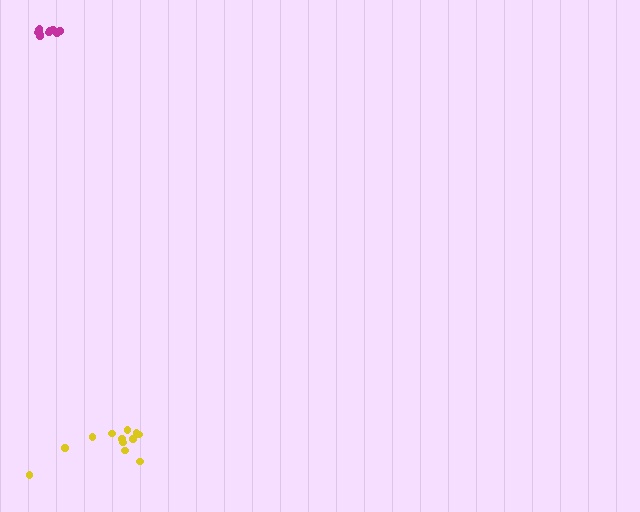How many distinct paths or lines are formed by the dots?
There are 2 distinct paths.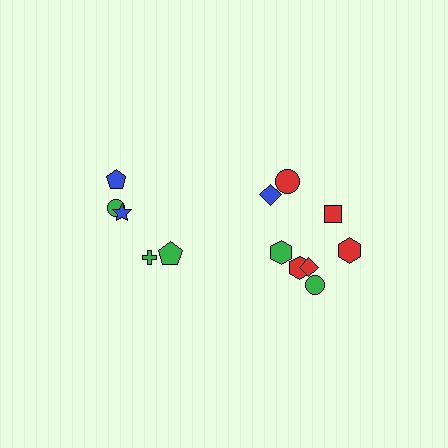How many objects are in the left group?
There are 5 objects.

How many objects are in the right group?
There are 8 objects.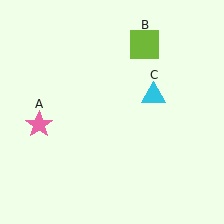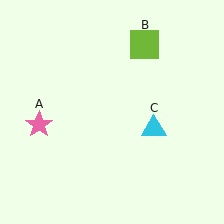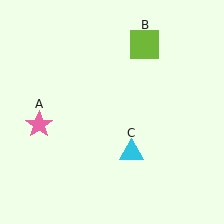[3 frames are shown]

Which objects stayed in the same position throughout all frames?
Pink star (object A) and lime square (object B) remained stationary.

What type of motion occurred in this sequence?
The cyan triangle (object C) rotated clockwise around the center of the scene.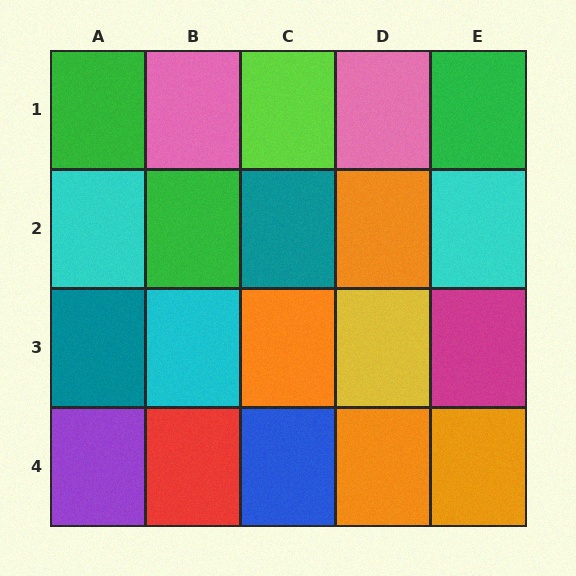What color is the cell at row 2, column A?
Cyan.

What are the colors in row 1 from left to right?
Green, pink, lime, pink, green.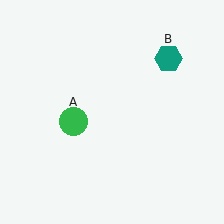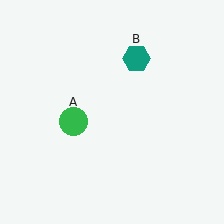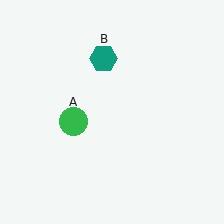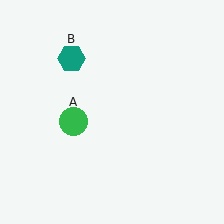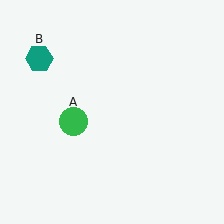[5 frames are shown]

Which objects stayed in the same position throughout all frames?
Green circle (object A) remained stationary.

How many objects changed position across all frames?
1 object changed position: teal hexagon (object B).